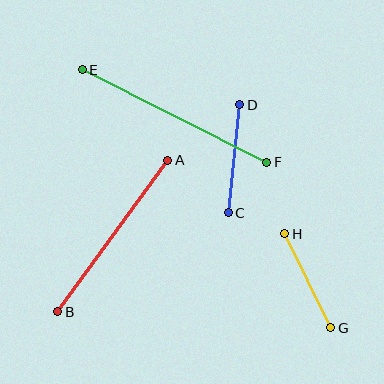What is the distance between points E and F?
The distance is approximately 206 pixels.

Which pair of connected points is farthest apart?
Points E and F are farthest apart.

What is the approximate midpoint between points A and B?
The midpoint is at approximately (113, 236) pixels.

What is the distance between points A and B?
The distance is approximately 187 pixels.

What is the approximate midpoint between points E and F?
The midpoint is at approximately (175, 116) pixels.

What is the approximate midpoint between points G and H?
The midpoint is at approximately (308, 281) pixels.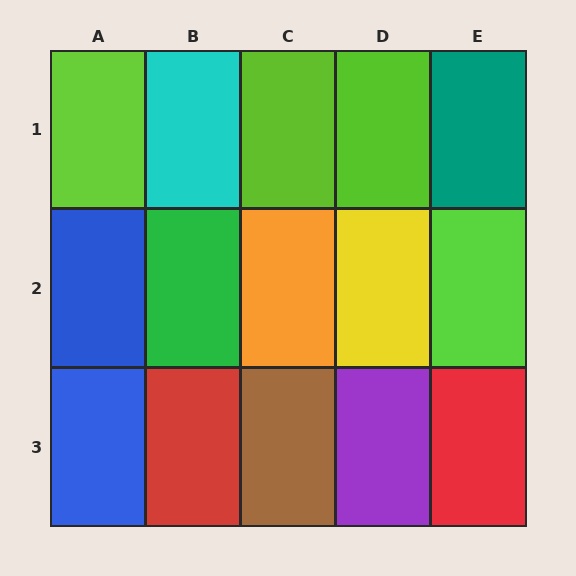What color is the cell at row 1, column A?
Lime.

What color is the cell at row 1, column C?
Lime.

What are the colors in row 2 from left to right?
Blue, green, orange, yellow, lime.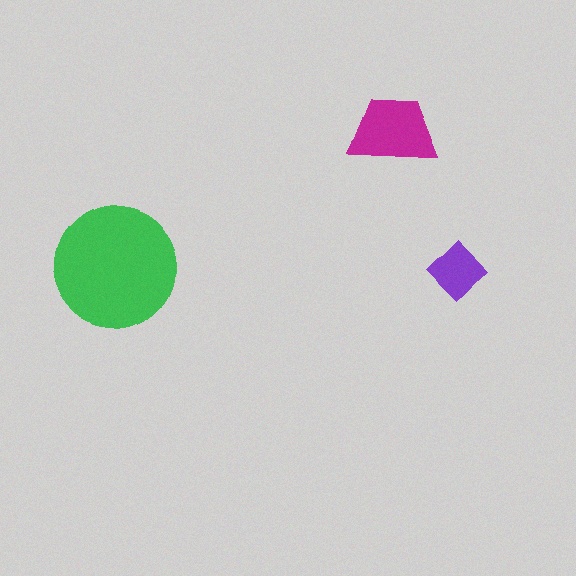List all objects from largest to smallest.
The green circle, the magenta trapezoid, the purple diamond.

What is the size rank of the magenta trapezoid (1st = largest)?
2nd.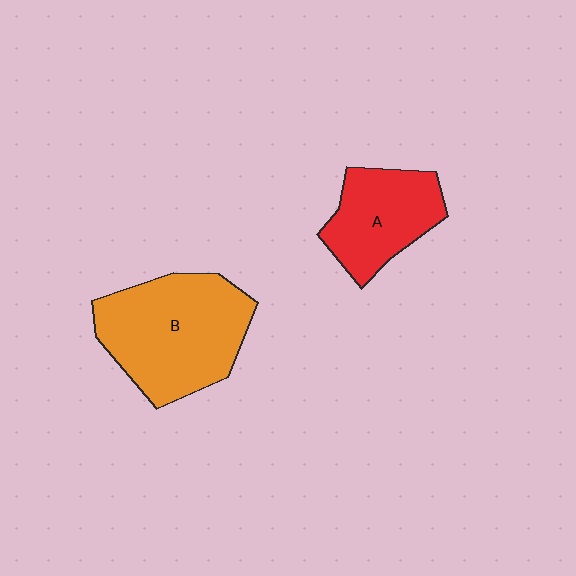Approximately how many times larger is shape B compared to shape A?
Approximately 1.6 times.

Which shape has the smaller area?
Shape A (red).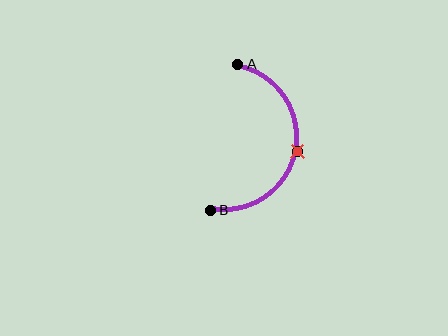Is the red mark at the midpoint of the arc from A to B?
Yes. The red mark lies on the arc at equal arc-length from both A and B — it is the arc midpoint.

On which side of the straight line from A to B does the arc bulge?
The arc bulges to the right of the straight line connecting A and B.